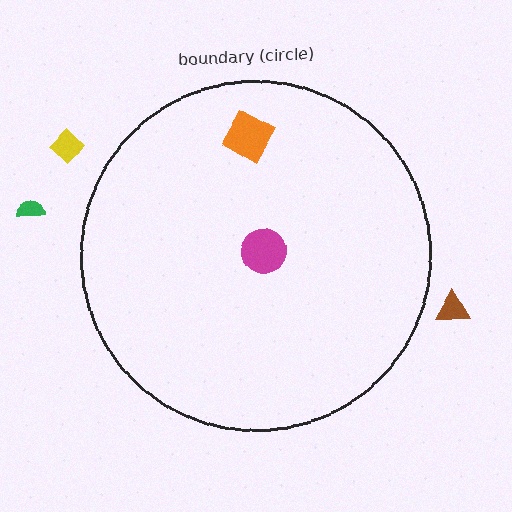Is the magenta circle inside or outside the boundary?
Inside.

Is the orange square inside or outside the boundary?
Inside.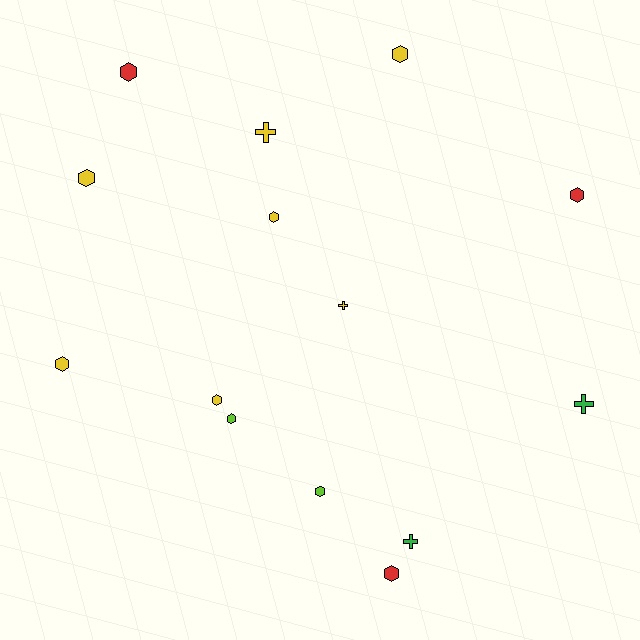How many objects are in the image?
There are 14 objects.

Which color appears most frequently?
Yellow, with 7 objects.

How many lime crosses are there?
There are no lime crosses.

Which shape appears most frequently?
Hexagon, with 10 objects.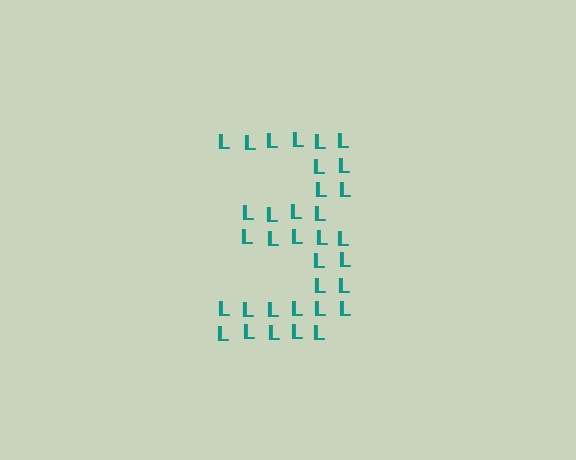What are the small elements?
The small elements are letter L's.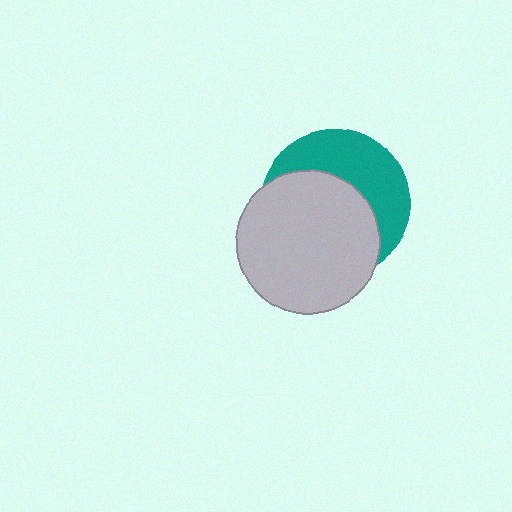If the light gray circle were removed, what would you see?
You would see the complete teal circle.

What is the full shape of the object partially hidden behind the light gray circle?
The partially hidden object is a teal circle.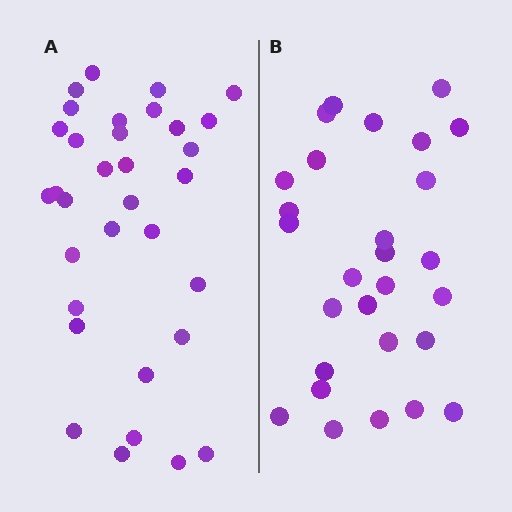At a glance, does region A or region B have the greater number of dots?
Region A (the left region) has more dots.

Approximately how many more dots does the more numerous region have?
Region A has about 5 more dots than region B.